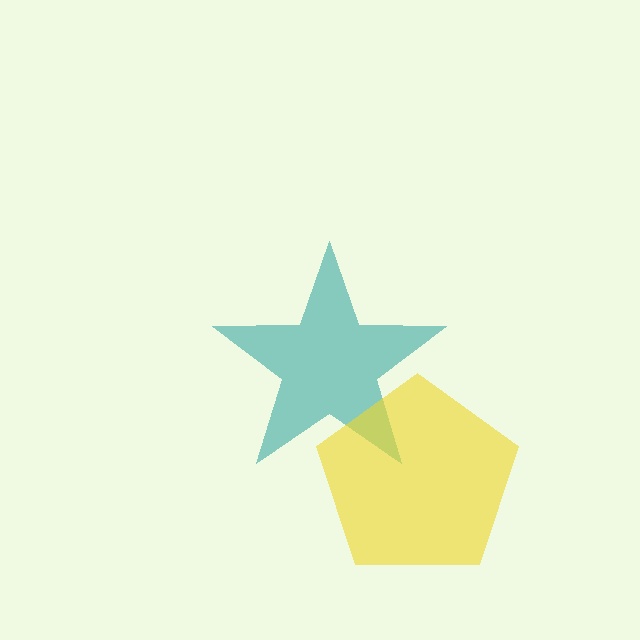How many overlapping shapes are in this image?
There are 2 overlapping shapes in the image.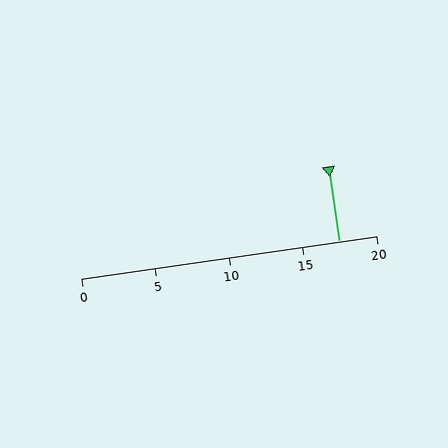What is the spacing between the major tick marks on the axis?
The major ticks are spaced 5 apart.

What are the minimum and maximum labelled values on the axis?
The axis runs from 0 to 20.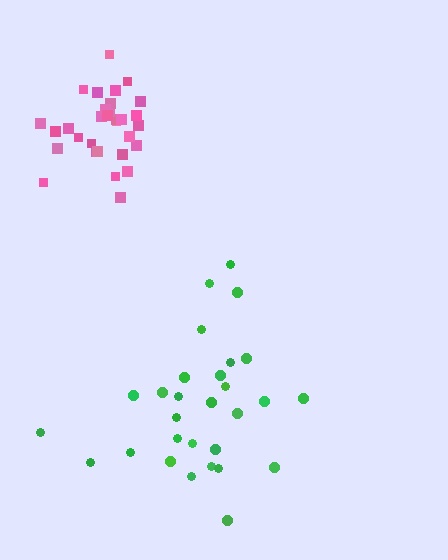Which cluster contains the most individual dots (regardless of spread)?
Pink (31).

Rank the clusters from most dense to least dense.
pink, green.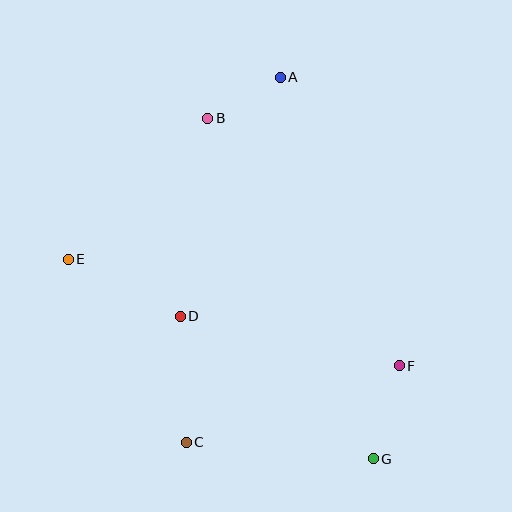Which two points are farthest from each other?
Points A and G are farthest from each other.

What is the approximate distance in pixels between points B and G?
The distance between B and G is approximately 379 pixels.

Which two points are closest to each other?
Points A and B are closest to each other.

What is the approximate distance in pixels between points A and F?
The distance between A and F is approximately 312 pixels.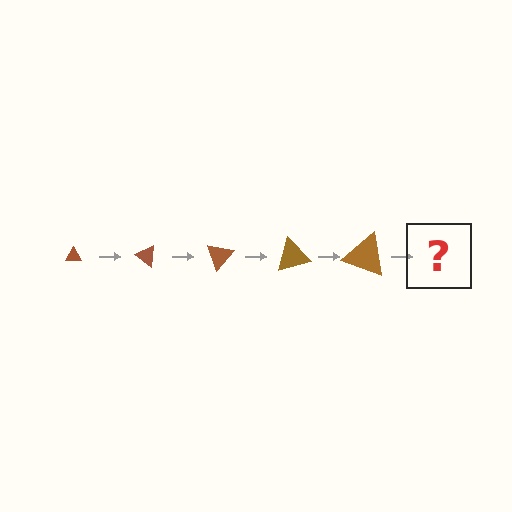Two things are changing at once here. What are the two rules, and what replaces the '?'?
The two rules are that the triangle grows larger each step and it rotates 35 degrees each step. The '?' should be a triangle, larger than the previous one and rotated 175 degrees from the start.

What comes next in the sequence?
The next element should be a triangle, larger than the previous one and rotated 175 degrees from the start.